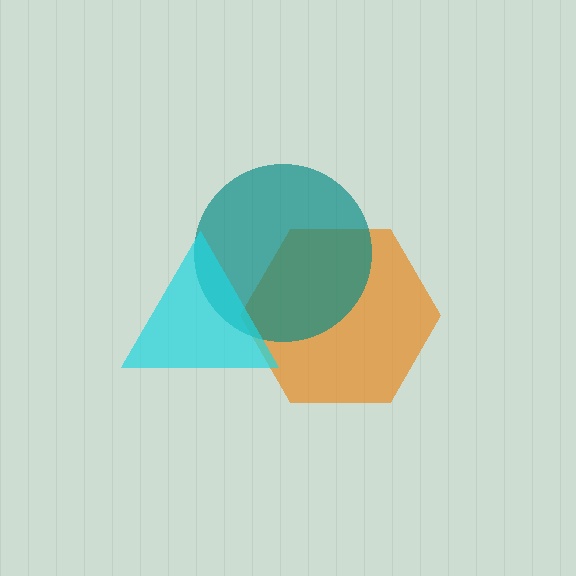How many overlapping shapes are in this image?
There are 3 overlapping shapes in the image.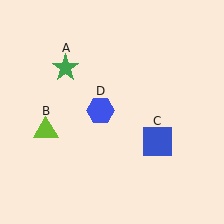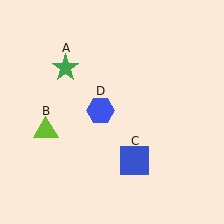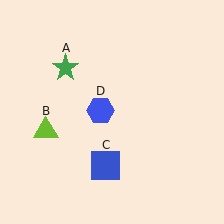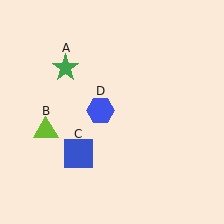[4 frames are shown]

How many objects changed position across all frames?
1 object changed position: blue square (object C).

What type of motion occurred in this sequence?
The blue square (object C) rotated clockwise around the center of the scene.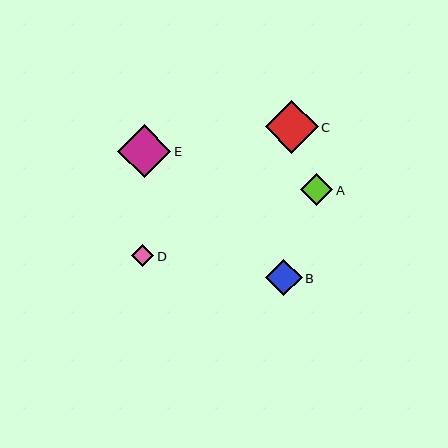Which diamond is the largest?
Diamond E is the largest with a size of approximately 53 pixels.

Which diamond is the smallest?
Diamond D is the smallest with a size of approximately 22 pixels.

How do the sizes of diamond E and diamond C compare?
Diamond E and diamond C are approximately the same size.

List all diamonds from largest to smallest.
From largest to smallest: E, C, B, A, D.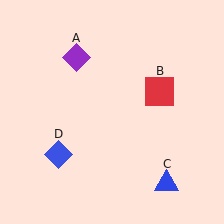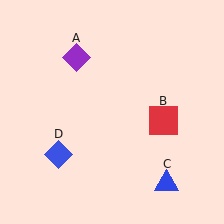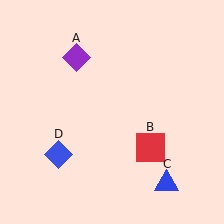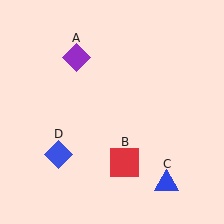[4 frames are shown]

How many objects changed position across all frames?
1 object changed position: red square (object B).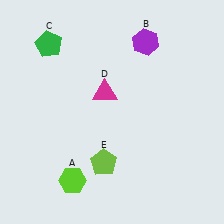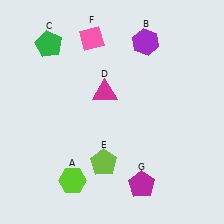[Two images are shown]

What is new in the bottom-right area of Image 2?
A magenta pentagon (G) was added in the bottom-right area of Image 2.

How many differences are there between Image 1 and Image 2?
There are 2 differences between the two images.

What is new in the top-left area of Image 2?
A pink diamond (F) was added in the top-left area of Image 2.